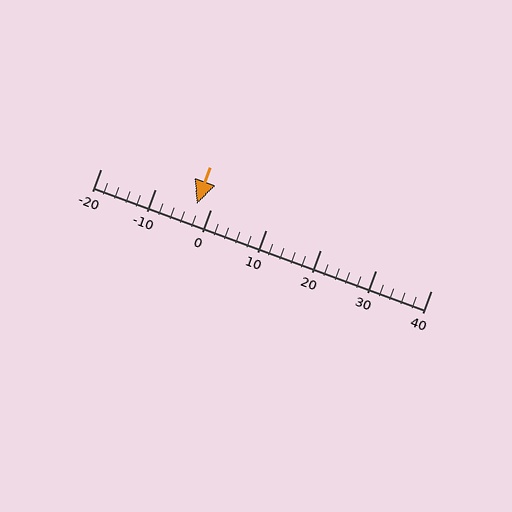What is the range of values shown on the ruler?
The ruler shows values from -20 to 40.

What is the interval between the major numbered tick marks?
The major tick marks are spaced 10 units apart.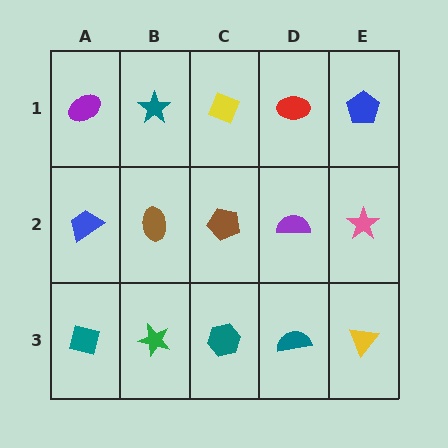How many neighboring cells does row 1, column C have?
3.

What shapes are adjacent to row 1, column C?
A brown pentagon (row 2, column C), a teal star (row 1, column B), a red ellipse (row 1, column D).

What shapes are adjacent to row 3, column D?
A purple semicircle (row 2, column D), a teal hexagon (row 3, column C), a yellow triangle (row 3, column E).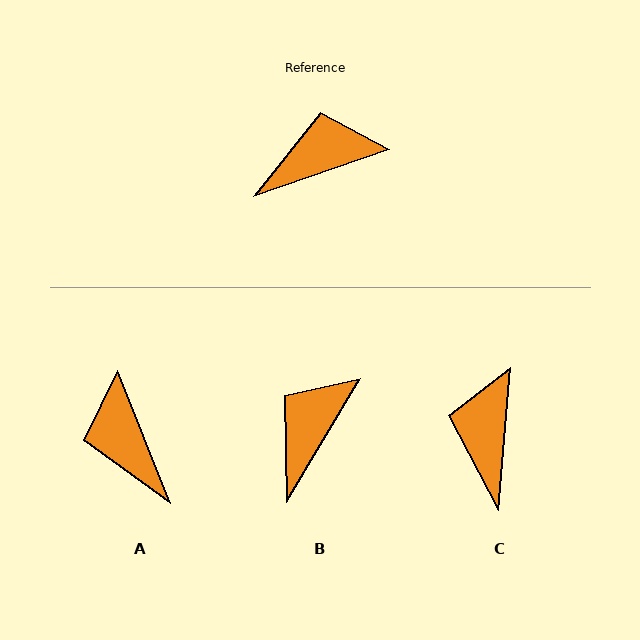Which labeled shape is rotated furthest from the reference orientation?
A, about 92 degrees away.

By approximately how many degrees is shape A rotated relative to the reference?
Approximately 92 degrees counter-clockwise.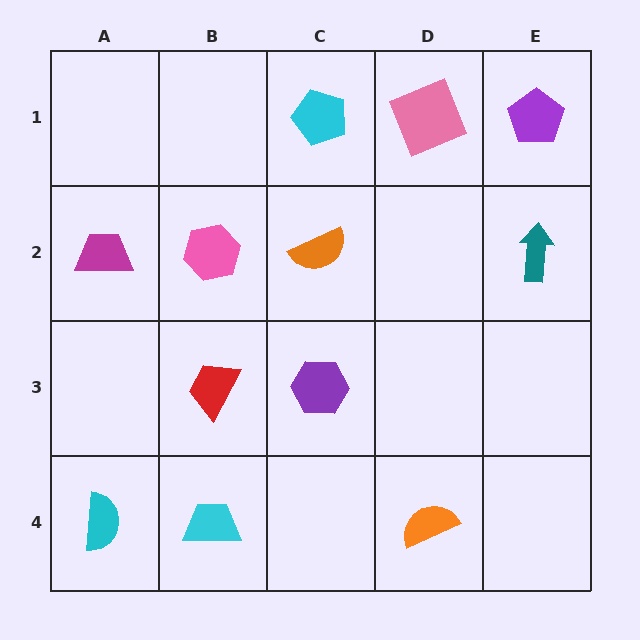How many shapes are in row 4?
3 shapes.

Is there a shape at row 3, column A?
No, that cell is empty.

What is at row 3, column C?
A purple hexagon.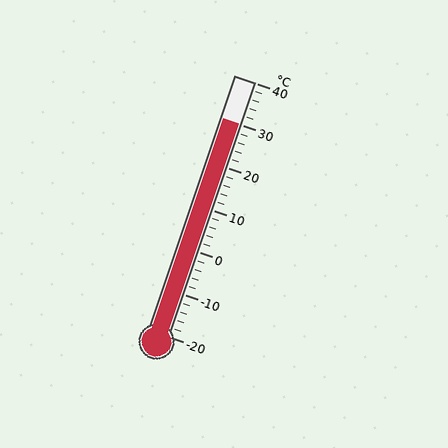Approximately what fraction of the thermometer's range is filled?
The thermometer is filled to approximately 85% of its range.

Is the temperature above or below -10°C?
The temperature is above -10°C.